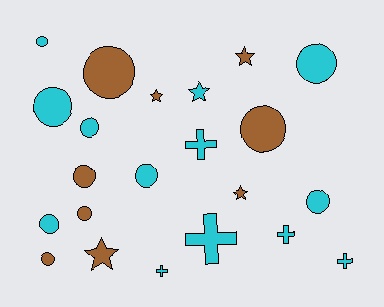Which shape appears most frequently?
Circle, with 12 objects.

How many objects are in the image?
There are 22 objects.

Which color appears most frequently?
Cyan, with 13 objects.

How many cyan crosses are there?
There are 5 cyan crosses.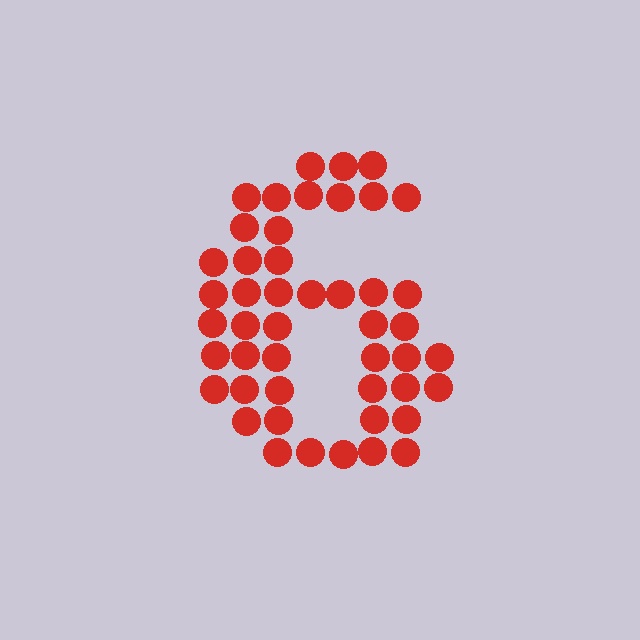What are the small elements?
The small elements are circles.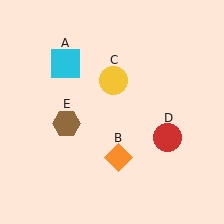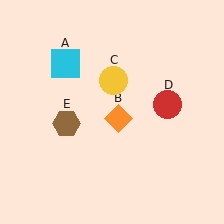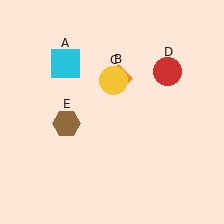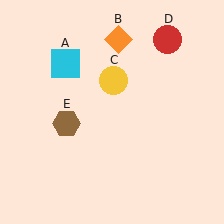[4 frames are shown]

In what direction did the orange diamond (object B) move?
The orange diamond (object B) moved up.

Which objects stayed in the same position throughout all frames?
Cyan square (object A) and yellow circle (object C) and brown hexagon (object E) remained stationary.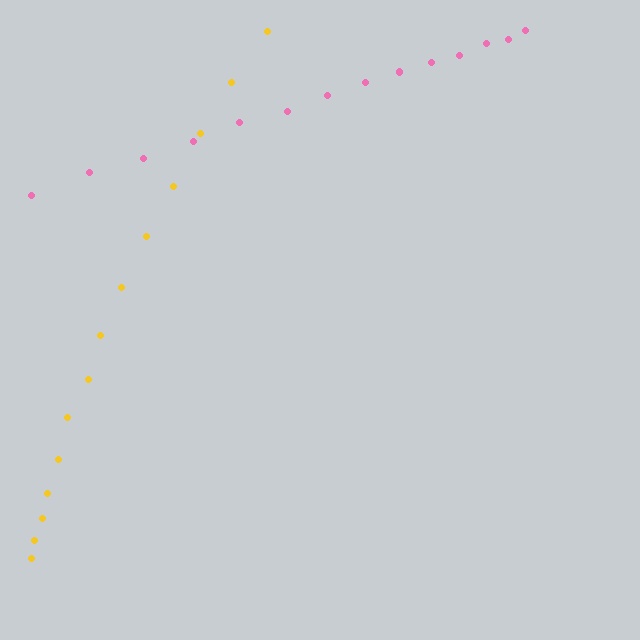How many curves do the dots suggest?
There are 2 distinct paths.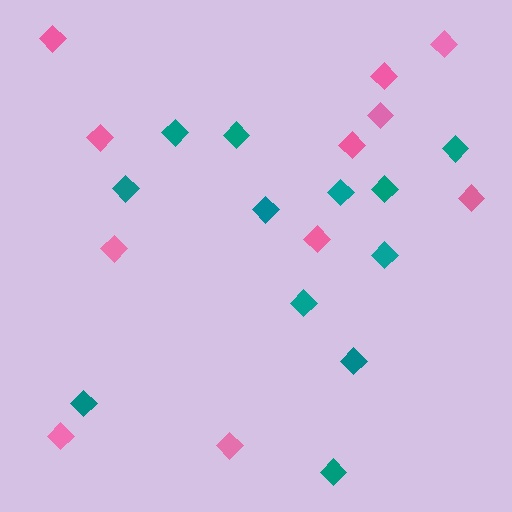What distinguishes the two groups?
There are 2 groups: one group of pink diamonds (11) and one group of teal diamonds (12).